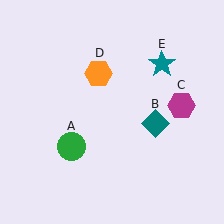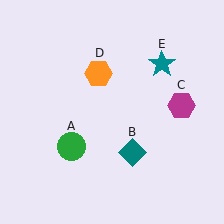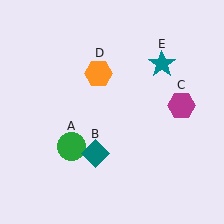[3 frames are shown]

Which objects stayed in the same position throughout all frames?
Green circle (object A) and magenta hexagon (object C) and orange hexagon (object D) and teal star (object E) remained stationary.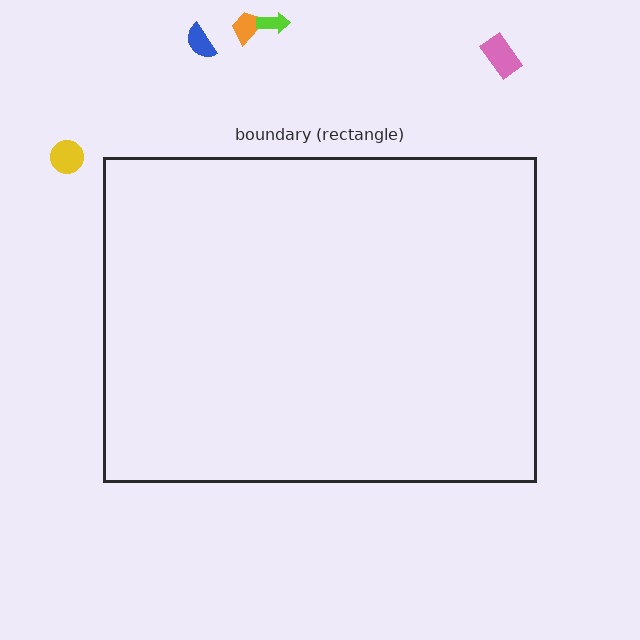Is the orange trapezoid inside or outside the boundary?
Outside.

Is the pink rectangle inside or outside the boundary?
Outside.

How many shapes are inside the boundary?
0 inside, 5 outside.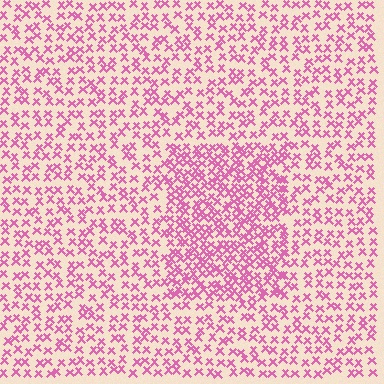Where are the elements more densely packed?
The elements are more densely packed inside the rectangle boundary.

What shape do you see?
I see a rectangle.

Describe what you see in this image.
The image contains small pink elements arranged at two different densities. A rectangle-shaped region is visible where the elements are more densely packed than the surrounding area.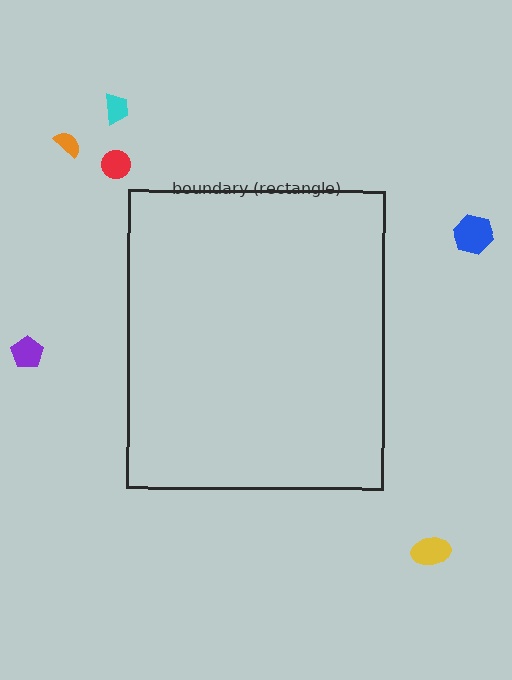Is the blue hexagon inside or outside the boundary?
Outside.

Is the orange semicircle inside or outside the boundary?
Outside.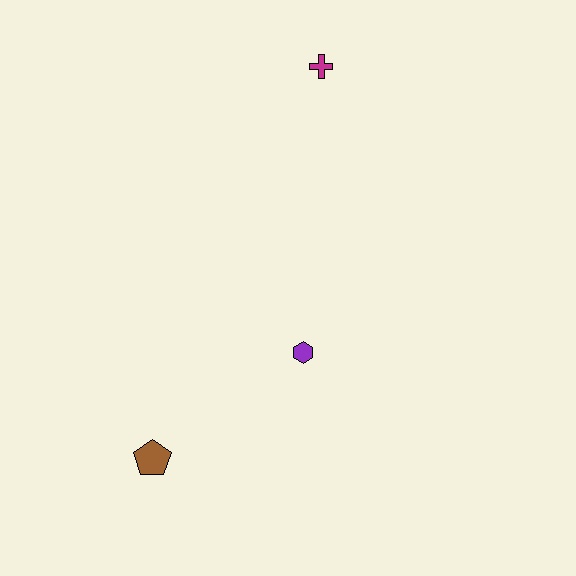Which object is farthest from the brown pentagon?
The magenta cross is farthest from the brown pentagon.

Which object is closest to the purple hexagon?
The brown pentagon is closest to the purple hexagon.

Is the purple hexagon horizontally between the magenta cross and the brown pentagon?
Yes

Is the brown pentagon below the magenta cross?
Yes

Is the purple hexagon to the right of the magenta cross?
No